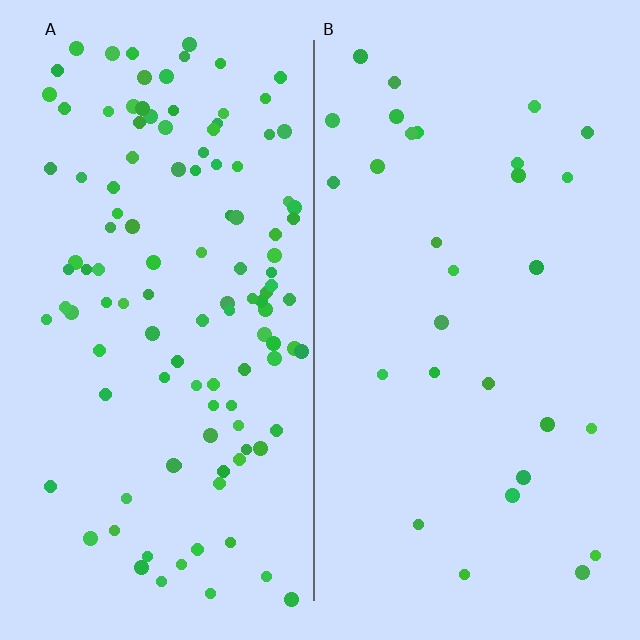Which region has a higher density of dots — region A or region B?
A (the left).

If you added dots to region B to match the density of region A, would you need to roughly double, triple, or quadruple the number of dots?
Approximately quadruple.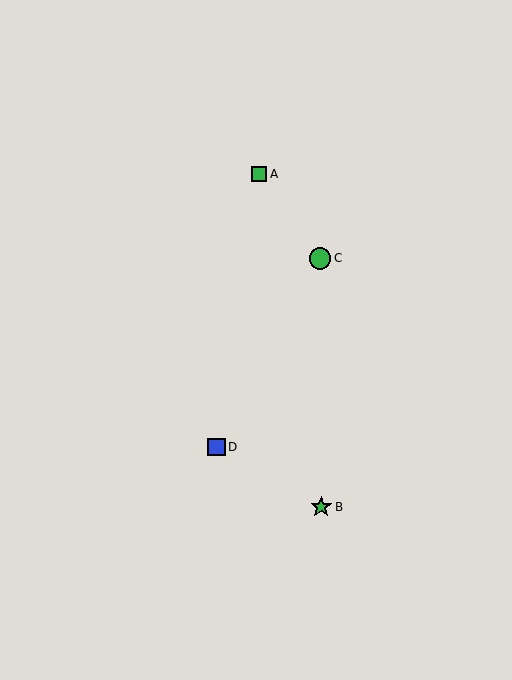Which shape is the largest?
The green circle (labeled C) is the largest.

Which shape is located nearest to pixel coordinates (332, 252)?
The green circle (labeled C) at (320, 258) is nearest to that location.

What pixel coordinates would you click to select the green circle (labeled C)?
Click at (320, 258) to select the green circle C.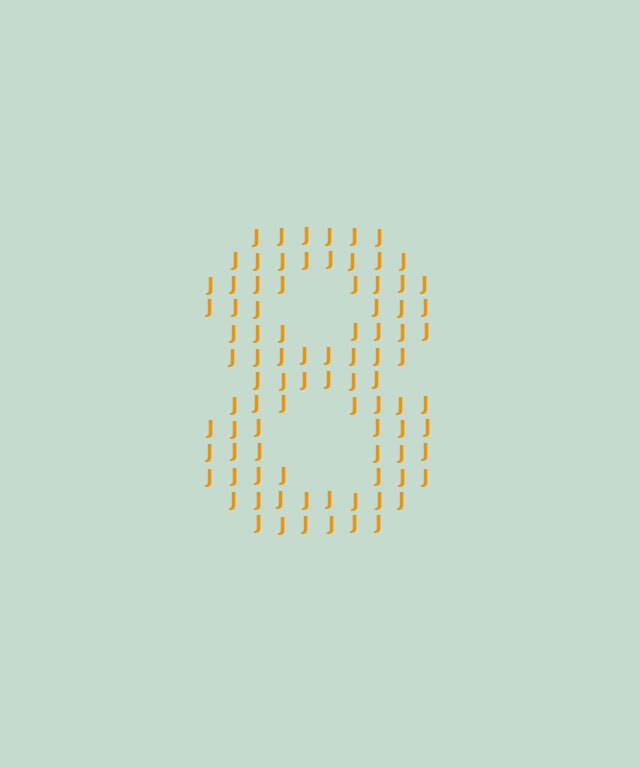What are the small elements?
The small elements are letter J's.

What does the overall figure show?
The overall figure shows the digit 8.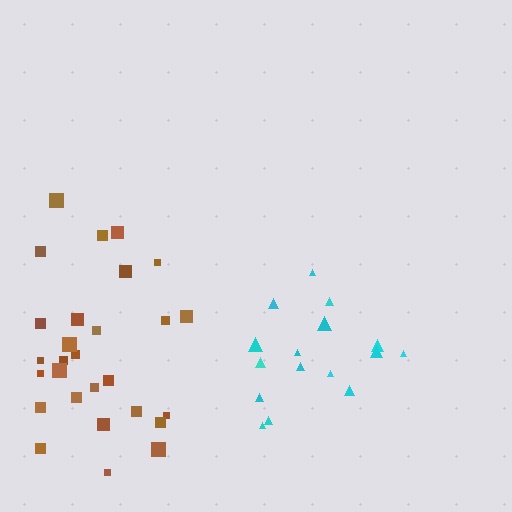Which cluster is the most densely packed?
Cyan.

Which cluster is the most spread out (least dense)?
Brown.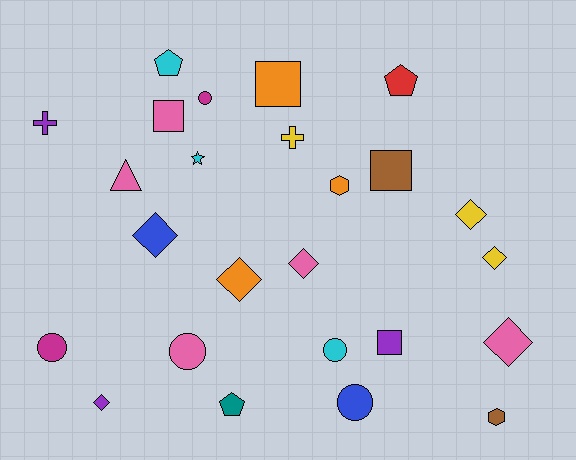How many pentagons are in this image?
There are 3 pentagons.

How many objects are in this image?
There are 25 objects.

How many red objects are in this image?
There is 1 red object.